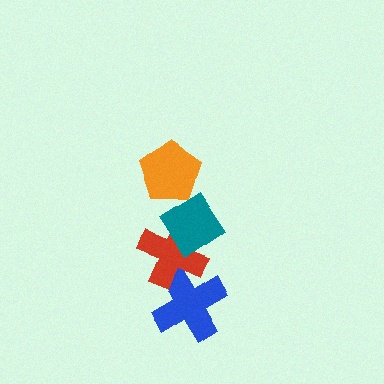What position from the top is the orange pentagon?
The orange pentagon is 1st from the top.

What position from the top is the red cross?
The red cross is 3rd from the top.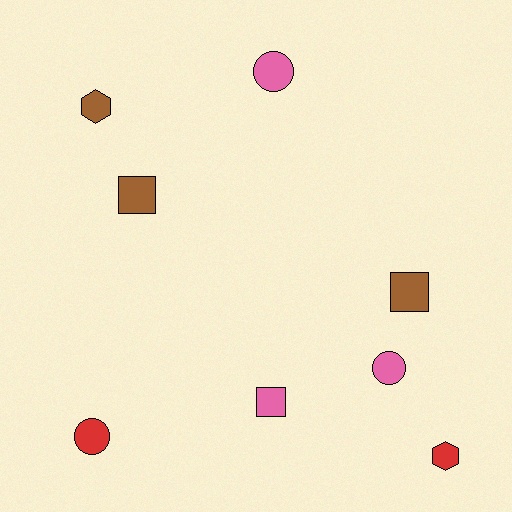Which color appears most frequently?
Pink, with 3 objects.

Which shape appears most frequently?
Square, with 3 objects.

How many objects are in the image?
There are 8 objects.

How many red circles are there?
There is 1 red circle.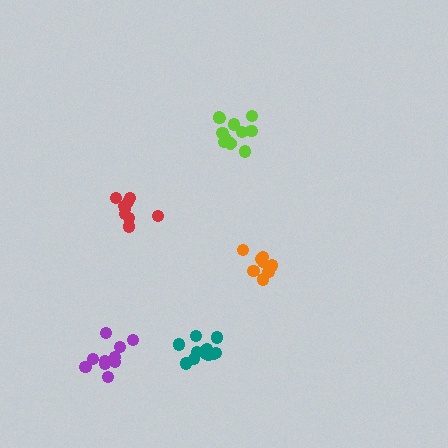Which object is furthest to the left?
The purple cluster is leftmost.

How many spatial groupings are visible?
There are 5 spatial groupings.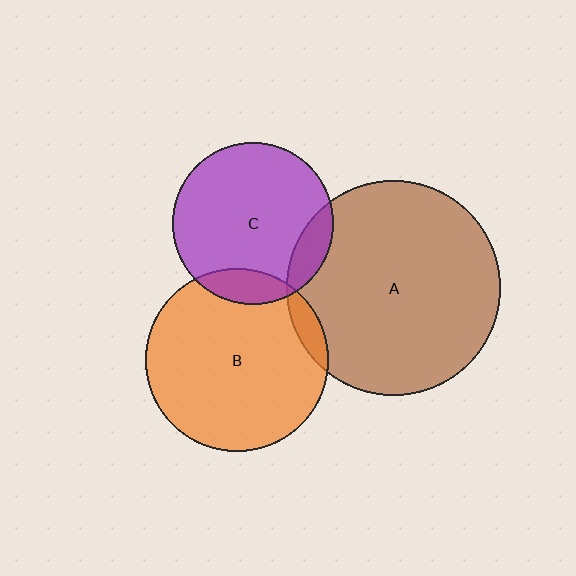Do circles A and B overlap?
Yes.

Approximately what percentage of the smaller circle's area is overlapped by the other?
Approximately 5%.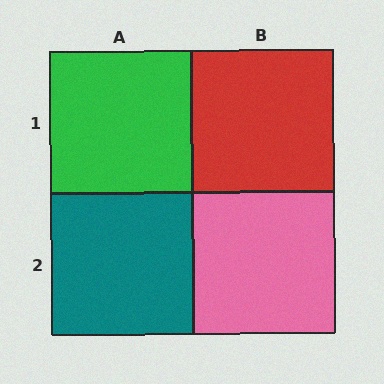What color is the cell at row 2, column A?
Teal.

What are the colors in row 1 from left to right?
Green, red.